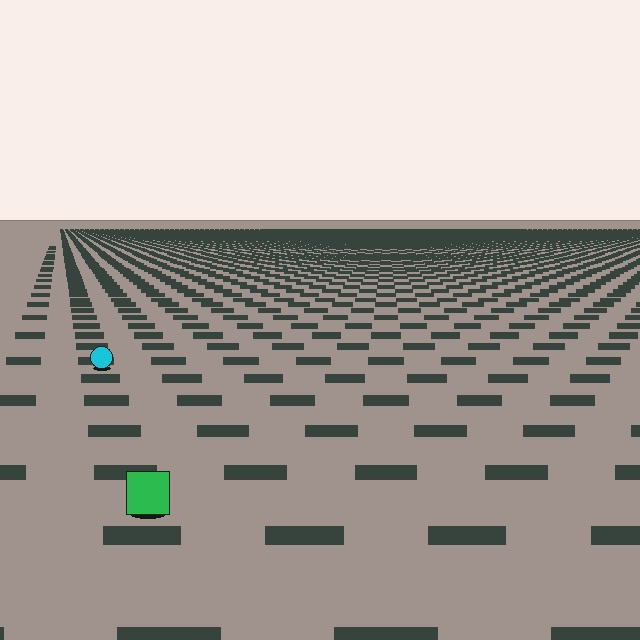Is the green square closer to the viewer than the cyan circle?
Yes. The green square is closer — you can tell from the texture gradient: the ground texture is coarser near it.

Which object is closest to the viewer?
The green square is closest. The texture marks near it are larger and more spread out.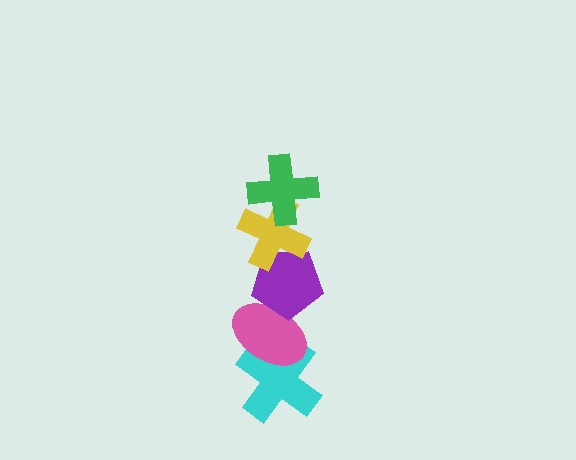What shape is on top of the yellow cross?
The green cross is on top of the yellow cross.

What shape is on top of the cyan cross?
The pink ellipse is on top of the cyan cross.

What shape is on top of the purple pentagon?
The yellow cross is on top of the purple pentagon.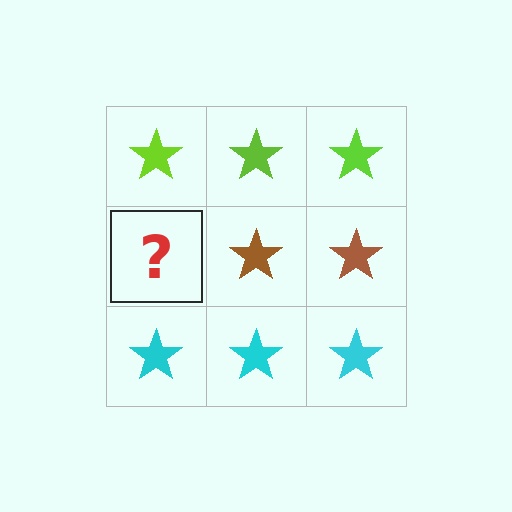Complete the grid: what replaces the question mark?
The question mark should be replaced with a brown star.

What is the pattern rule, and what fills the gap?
The rule is that each row has a consistent color. The gap should be filled with a brown star.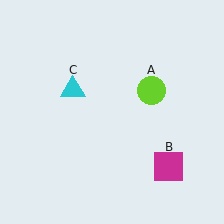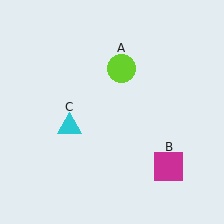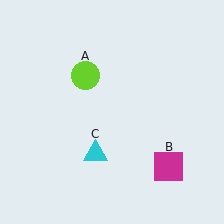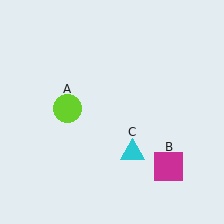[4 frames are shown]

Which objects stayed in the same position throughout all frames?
Magenta square (object B) remained stationary.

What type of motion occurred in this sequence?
The lime circle (object A), cyan triangle (object C) rotated counterclockwise around the center of the scene.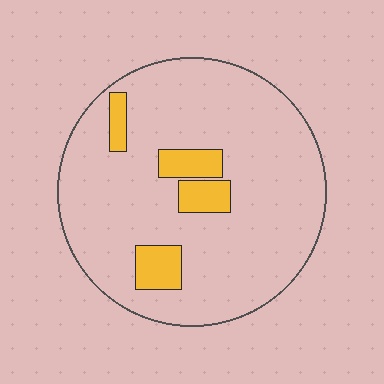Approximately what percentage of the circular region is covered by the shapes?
Approximately 10%.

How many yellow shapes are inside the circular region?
4.